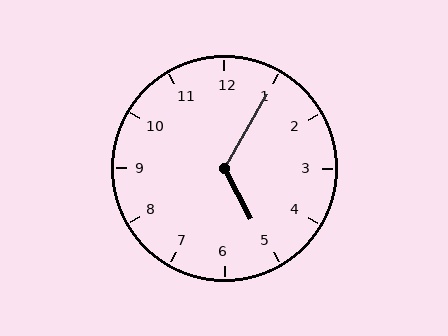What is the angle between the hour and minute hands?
Approximately 122 degrees.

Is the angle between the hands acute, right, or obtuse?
It is obtuse.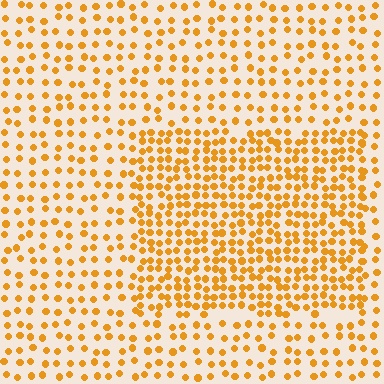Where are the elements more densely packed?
The elements are more densely packed inside the rectangle boundary.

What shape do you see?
I see a rectangle.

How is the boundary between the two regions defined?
The boundary is defined by a change in element density (approximately 1.9x ratio). All elements are the same color, size, and shape.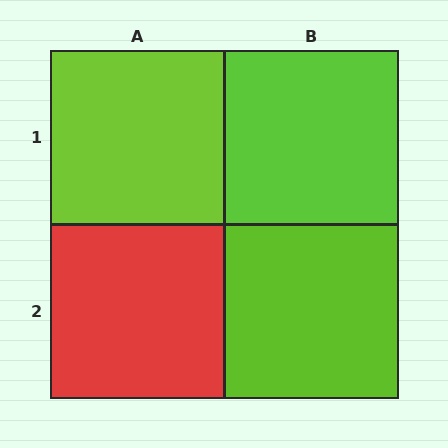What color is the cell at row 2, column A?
Red.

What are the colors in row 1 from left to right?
Lime, lime.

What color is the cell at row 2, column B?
Lime.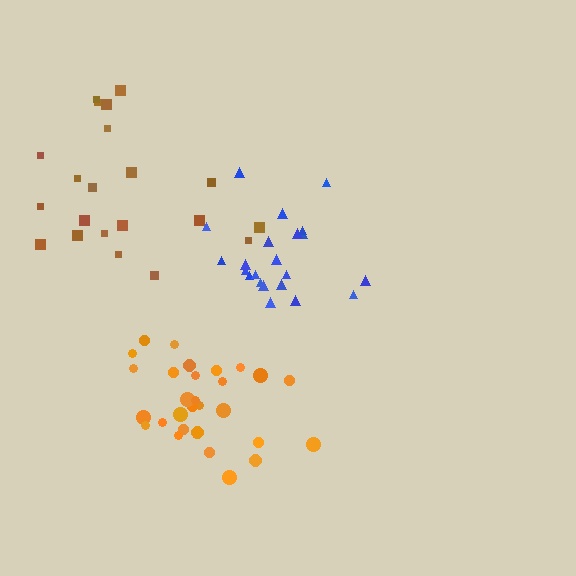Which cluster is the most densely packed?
Blue.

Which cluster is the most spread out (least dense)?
Brown.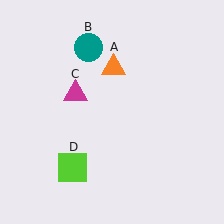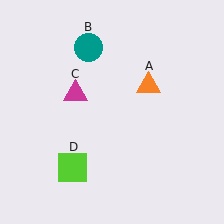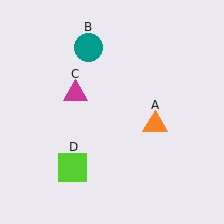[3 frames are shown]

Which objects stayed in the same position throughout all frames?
Teal circle (object B) and magenta triangle (object C) and lime square (object D) remained stationary.